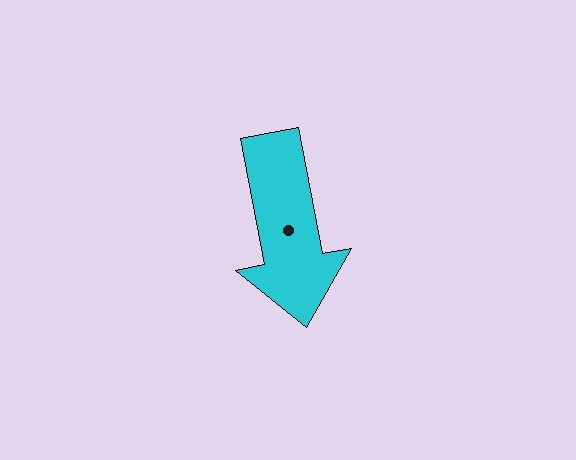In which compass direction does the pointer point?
South.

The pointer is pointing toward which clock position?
Roughly 6 o'clock.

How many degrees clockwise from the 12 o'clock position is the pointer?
Approximately 169 degrees.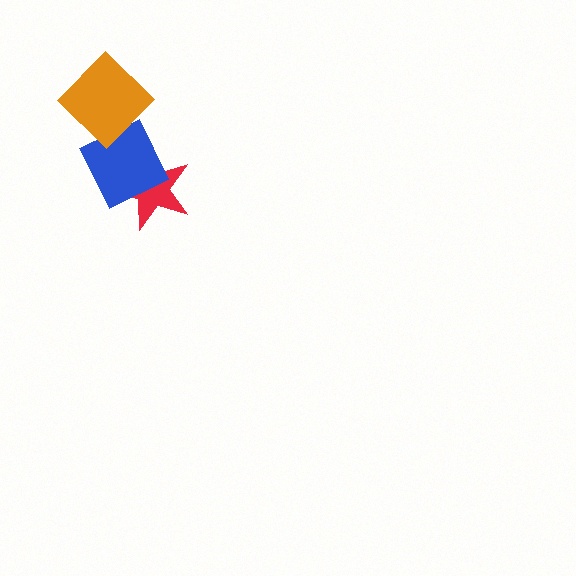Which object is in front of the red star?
The blue square is in front of the red star.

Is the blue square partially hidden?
Yes, it is partially covered by another shape.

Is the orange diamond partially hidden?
No, no other shape covers it.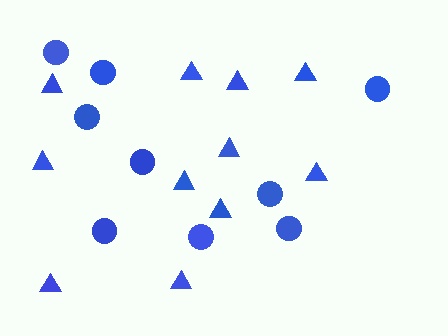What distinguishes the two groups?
There are 2 groups: one group of circles (9) and one group of triangles (11).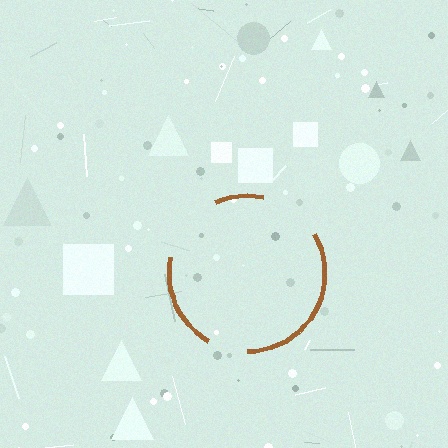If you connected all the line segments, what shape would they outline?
They would outline a circle.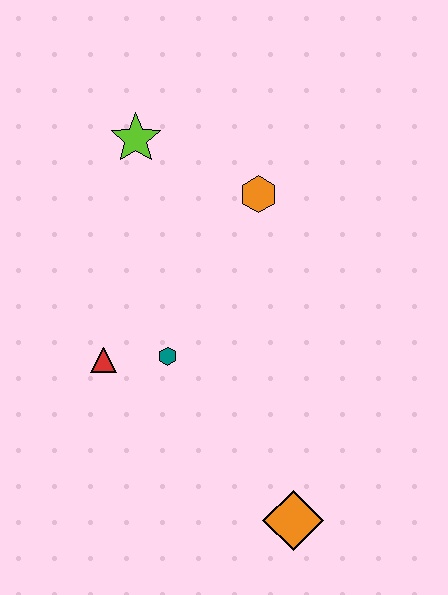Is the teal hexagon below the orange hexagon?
Yes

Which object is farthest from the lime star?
The orange diamond is farthest from the lime star.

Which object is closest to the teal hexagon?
The red triangle is closest to the teal hexagon.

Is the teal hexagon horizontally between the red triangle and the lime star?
No